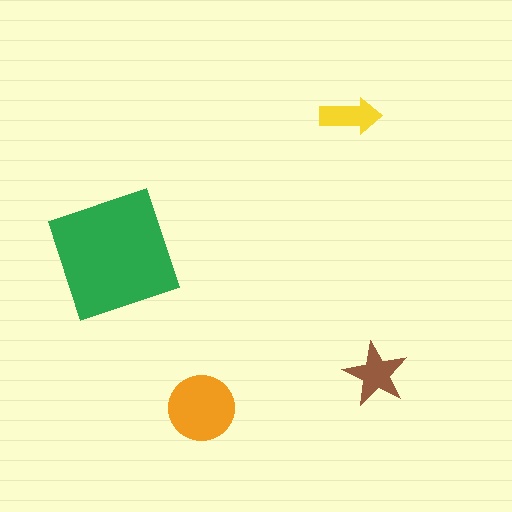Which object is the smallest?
The yellow arrow.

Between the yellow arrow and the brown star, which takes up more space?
The brown star.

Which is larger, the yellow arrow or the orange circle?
The orange circle.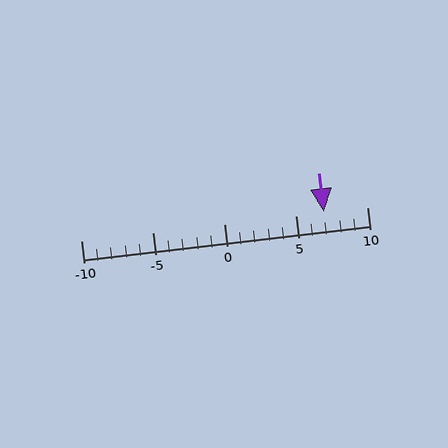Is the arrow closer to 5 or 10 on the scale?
The arrow is closer to 5.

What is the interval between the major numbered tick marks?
The major tick marks are spaced 5 units apart.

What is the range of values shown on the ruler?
The ruler shows values from -10 to 10.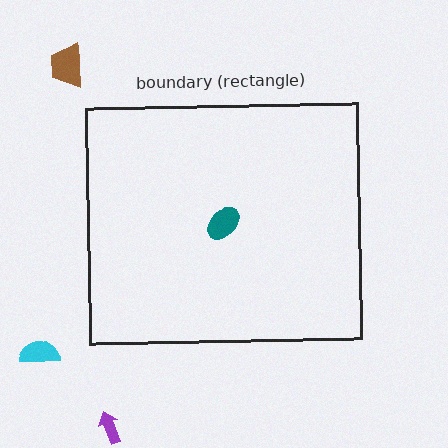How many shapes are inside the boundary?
1 inside, 3 outside.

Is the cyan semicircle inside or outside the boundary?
Outside.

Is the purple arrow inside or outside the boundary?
Outside.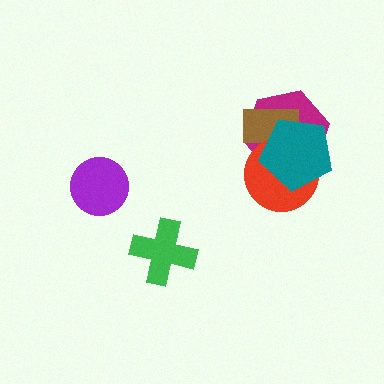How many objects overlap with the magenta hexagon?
3 objects overlap with the magenta hexagon.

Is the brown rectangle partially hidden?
Yes, it is partially covered by another shape.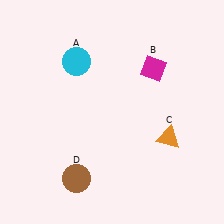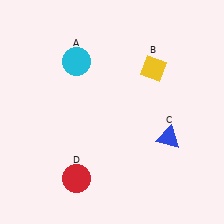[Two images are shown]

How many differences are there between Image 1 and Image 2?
There are 3 differences between the two images.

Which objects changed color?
B changed from magenta to yellow. C changed from orange to blue. D changed from brown to red.